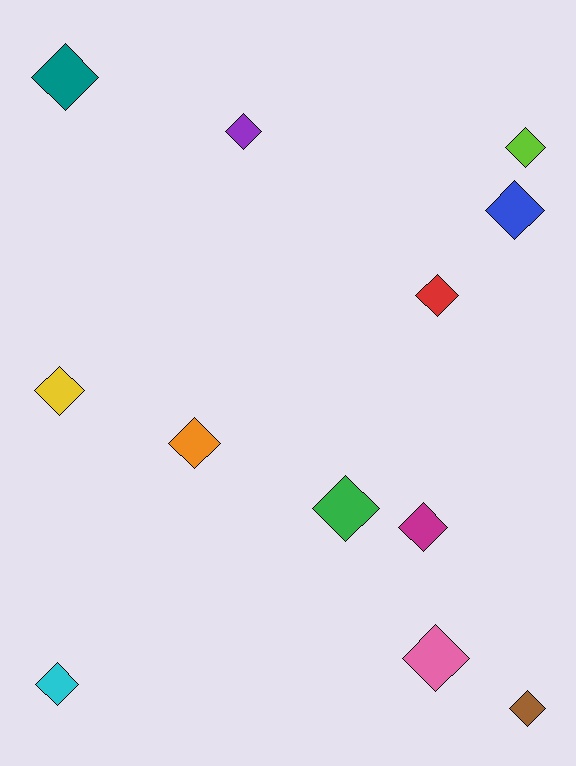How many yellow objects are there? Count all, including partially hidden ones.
There is 1 yellow object.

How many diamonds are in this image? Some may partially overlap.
There are 12 diamonds.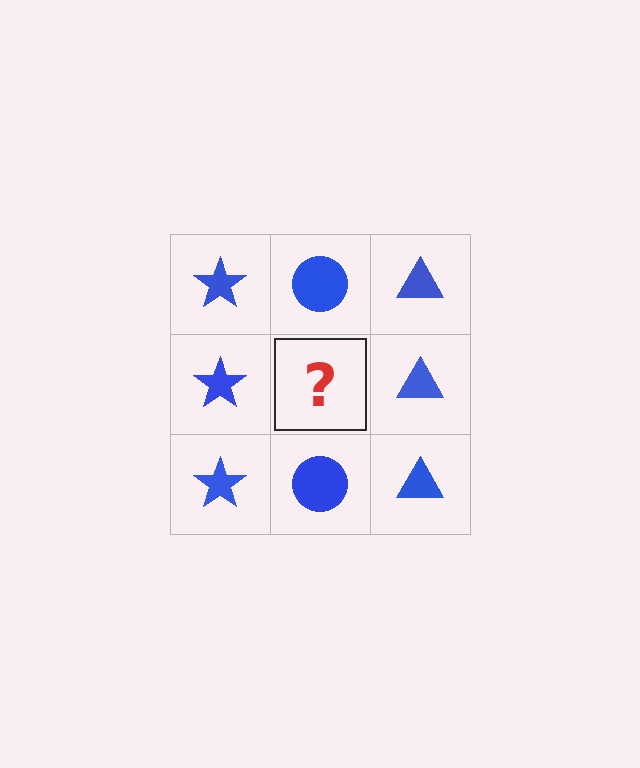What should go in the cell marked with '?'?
The missing cell should contain a blue circle.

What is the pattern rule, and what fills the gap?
The rule is that each column has a consistent shape. The gap should be filled with a blue circle.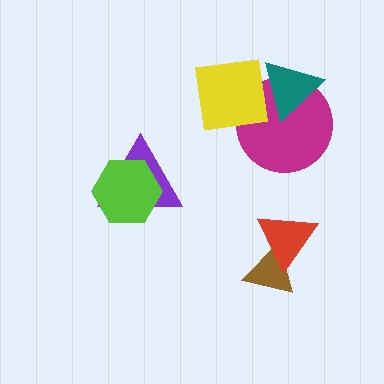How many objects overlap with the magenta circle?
2 objects overlap with the magenta circle.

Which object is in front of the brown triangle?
The red triangle is in front of the brown triangle.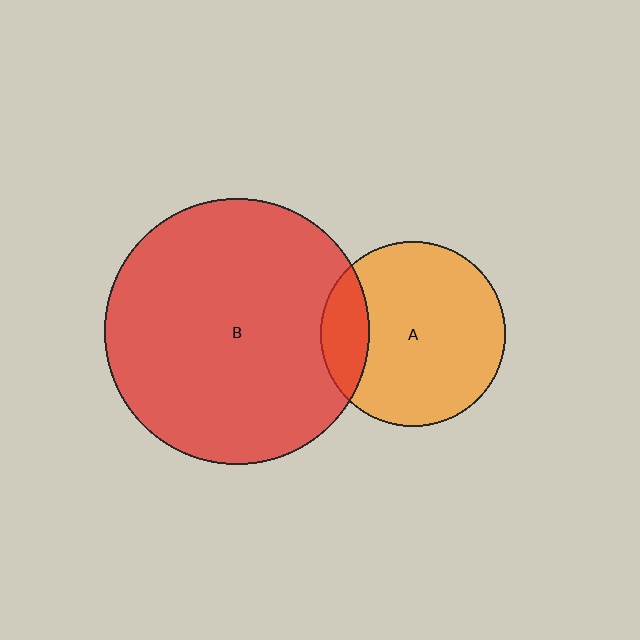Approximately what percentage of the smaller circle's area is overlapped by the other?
Approximately 15%.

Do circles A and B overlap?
Yes.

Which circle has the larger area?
Circle B (red).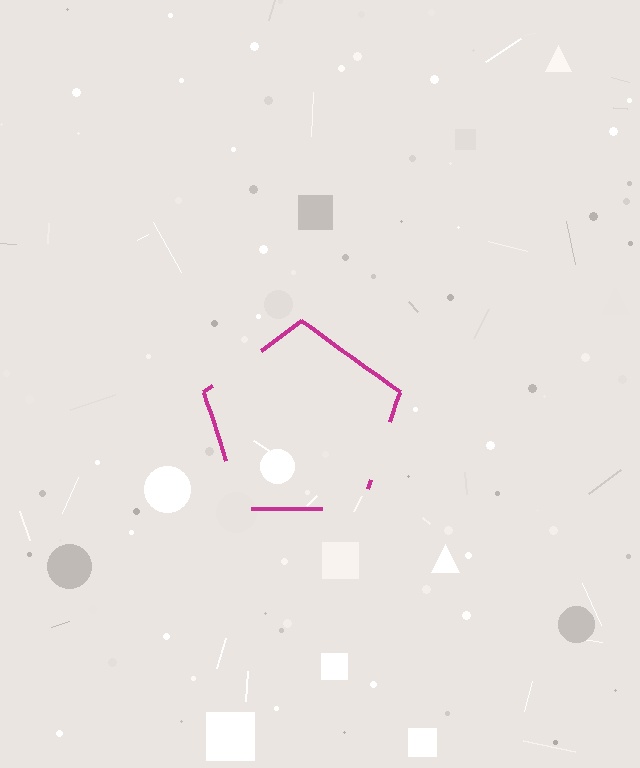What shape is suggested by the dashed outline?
The dashed outline suggests a pentagon.